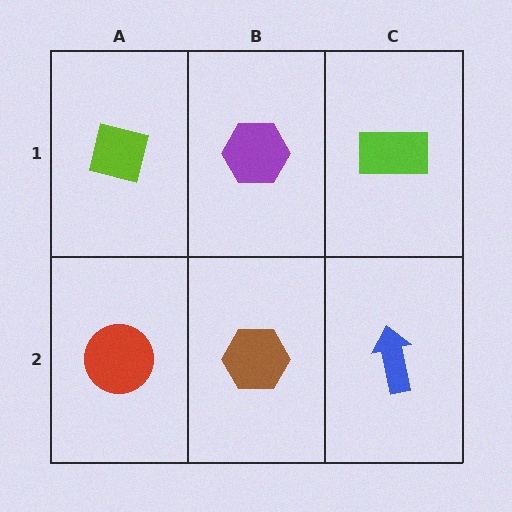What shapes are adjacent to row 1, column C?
A blue arrow (row 2, column C), a purple hexagon (row 1, column B).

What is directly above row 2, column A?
A lime square.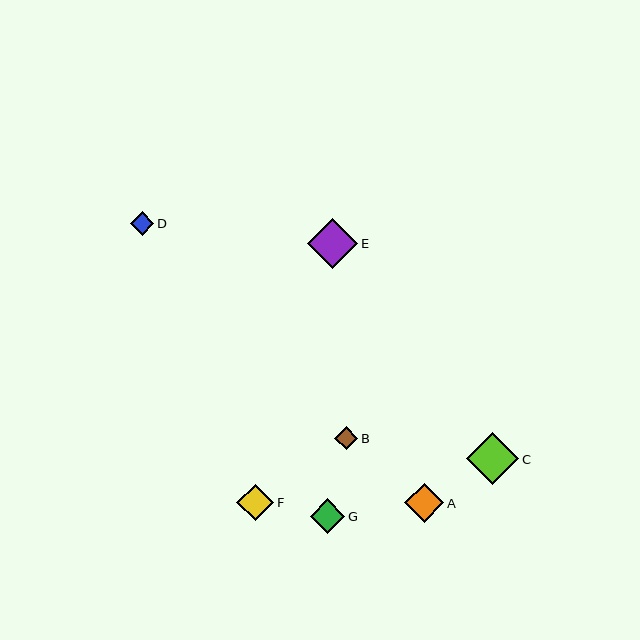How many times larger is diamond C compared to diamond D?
Diamond C is approximately 2.3 times the size of diamond D.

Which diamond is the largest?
Diamond C is the largest with a size of approximately 53 pixels.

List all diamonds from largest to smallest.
From largest to smallest: C, E, A, F, G, D, B.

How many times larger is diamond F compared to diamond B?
Diamond F is approximately 1.6 times the size of diamond B.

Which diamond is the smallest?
Diamond B is the smallest with a size of approximately 23 pixels.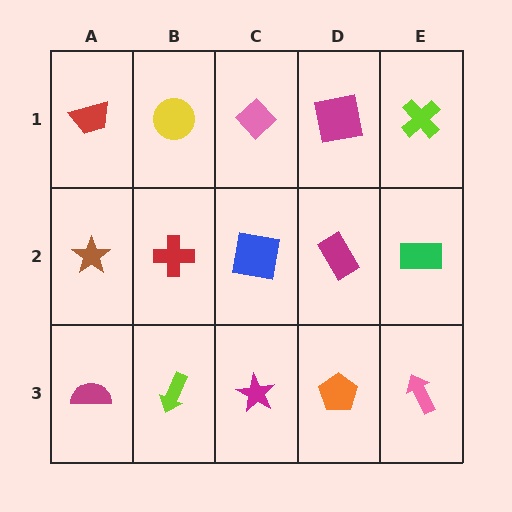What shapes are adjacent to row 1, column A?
A brown star (row 2, column A), a yellow circle (row 1, column B).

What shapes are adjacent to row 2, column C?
A pink diamond (row 1, column C), a magenta star (row 3, column C), a red cross (row 2, column B), a magenta rectangle (row 2, column D).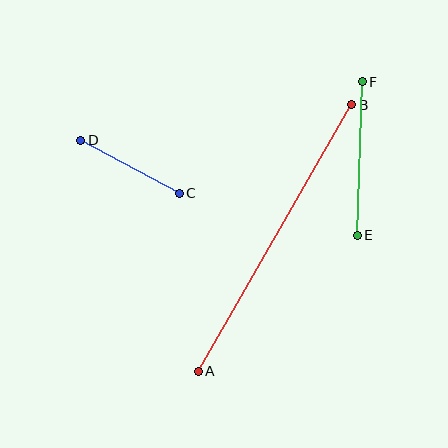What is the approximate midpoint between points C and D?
The midpoint is at approximately (130, 167) pixels.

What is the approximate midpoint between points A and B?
The midpoint is at approximately (275, 238) pixels.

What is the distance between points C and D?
The distance is approximately 112 pixels.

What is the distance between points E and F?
The distance is approximately 154 pixels.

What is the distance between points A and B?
The distance is approximately 307 pixels.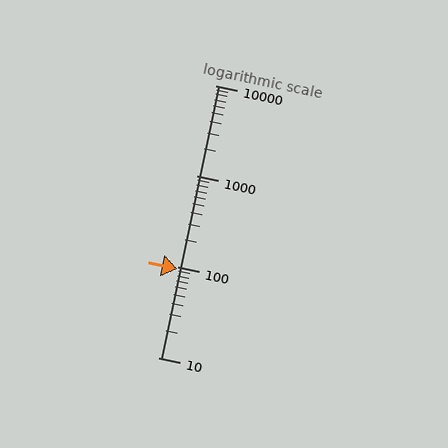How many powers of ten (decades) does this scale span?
The scale spans 3 decades, from 10 to 10000.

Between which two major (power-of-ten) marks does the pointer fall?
The pointer is between 10 and 100.